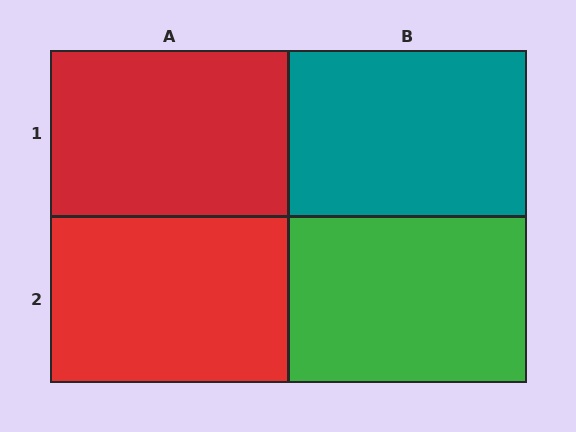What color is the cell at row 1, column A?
Red.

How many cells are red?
2 cells are red.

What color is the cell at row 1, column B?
Teal.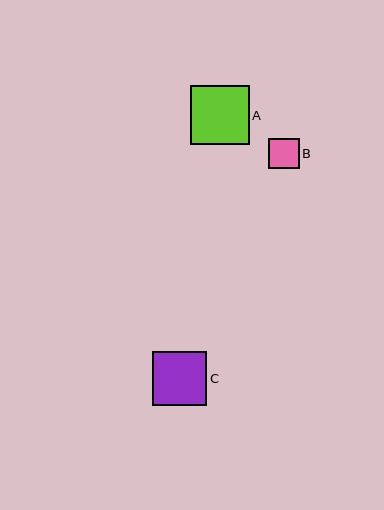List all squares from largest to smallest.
From largest to smallest: A, C, B.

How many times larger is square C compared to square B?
Square C is approximately 1.8 times the size of square B.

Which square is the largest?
Square A is the largest with a size of approximately 59 pixels.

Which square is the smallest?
Square B is the smallest with a size of approximately 31 pixels.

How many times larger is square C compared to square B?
Square C is approximately 1.8 times the size of square B.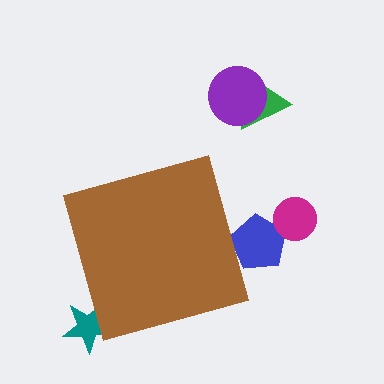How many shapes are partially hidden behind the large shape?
2 shapes are partially hidden.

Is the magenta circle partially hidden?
No, the magenta circle is fully visible.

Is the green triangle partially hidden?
No, the green triangle is fully visible.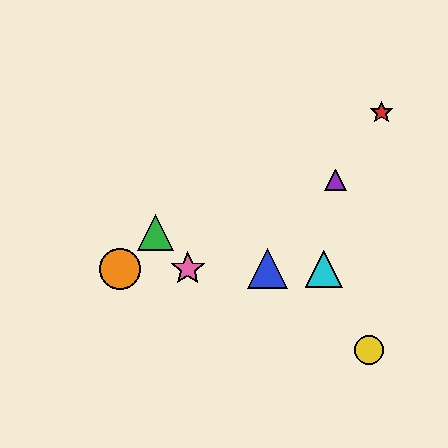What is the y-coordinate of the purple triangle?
The purple triangle is at y≈180.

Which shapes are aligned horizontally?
The blue triangle, the orange circle, the cyan triangle, the pink star are aligned horizontally.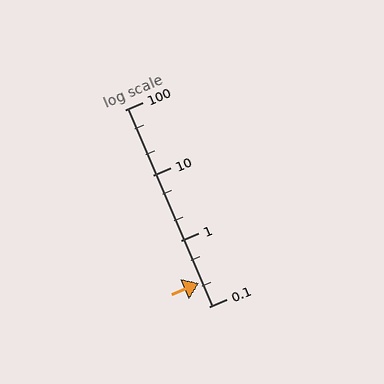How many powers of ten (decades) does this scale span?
The scale spans 3 decades, from 0.1 to 100.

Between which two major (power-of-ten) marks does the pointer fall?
The pointer is between 0.1 and 1.